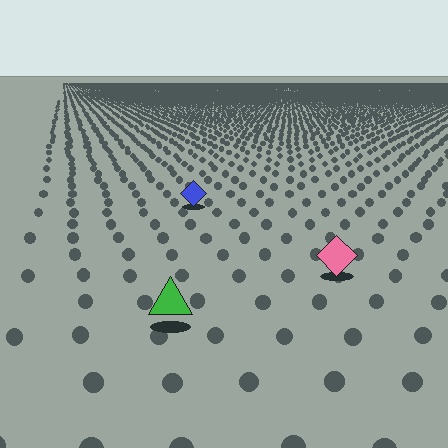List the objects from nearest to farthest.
From nearest to farthest: the green triangle, the pink diamond, the blue diamond.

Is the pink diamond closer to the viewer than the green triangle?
No. The green triangle is closer — you can tell from the texture gradient: the ground texture is coarser near it.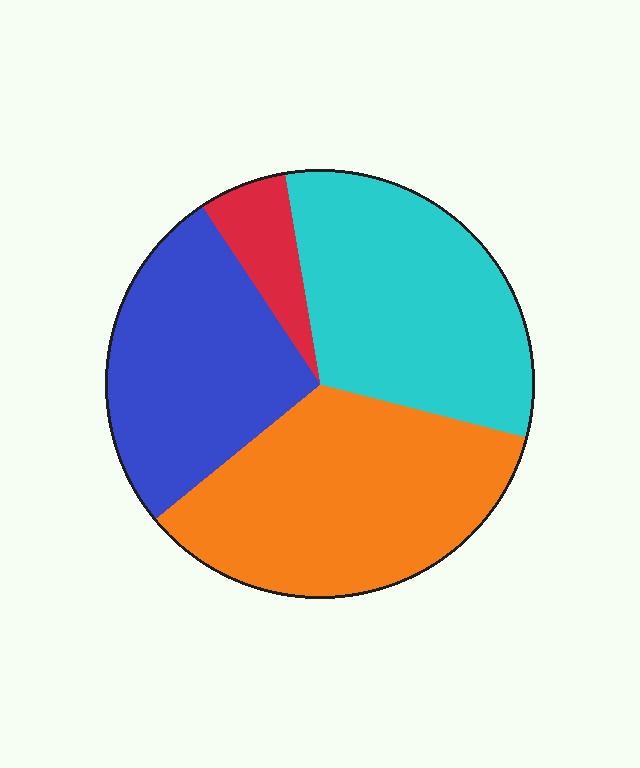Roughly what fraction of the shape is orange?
Orange covers about 35% of the shape.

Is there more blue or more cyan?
Cyan.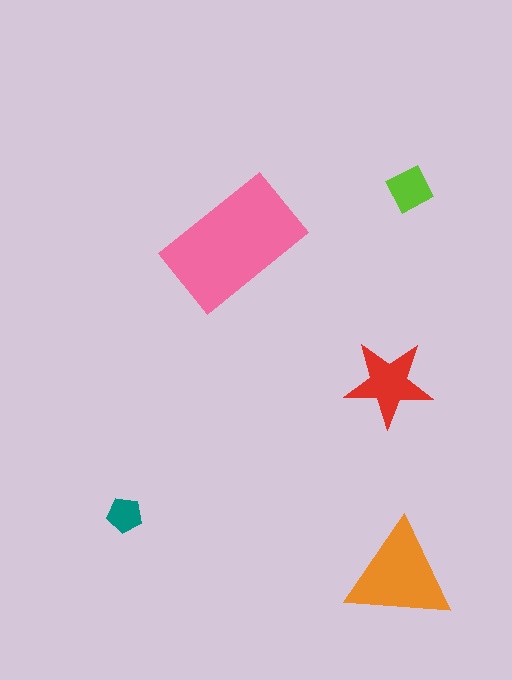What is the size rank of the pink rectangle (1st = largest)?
1st.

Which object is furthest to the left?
The teal pentagon is leftmost.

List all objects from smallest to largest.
The teal pentagon, the lime diamond, the red star, the orange triangle, the pink rectangle.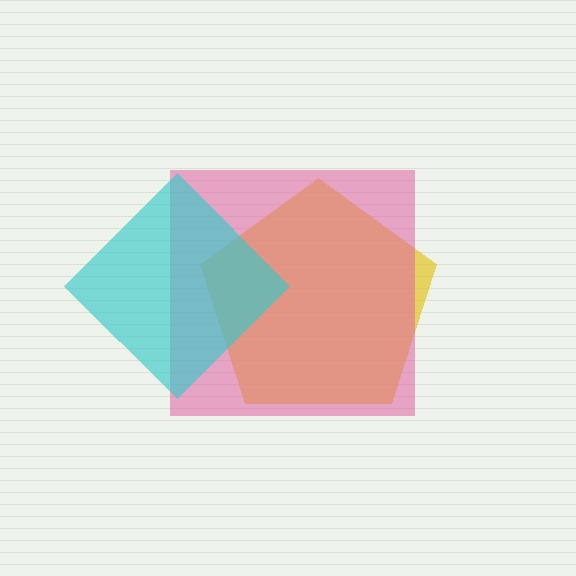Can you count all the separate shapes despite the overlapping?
Yes, there are 3 separate shapes.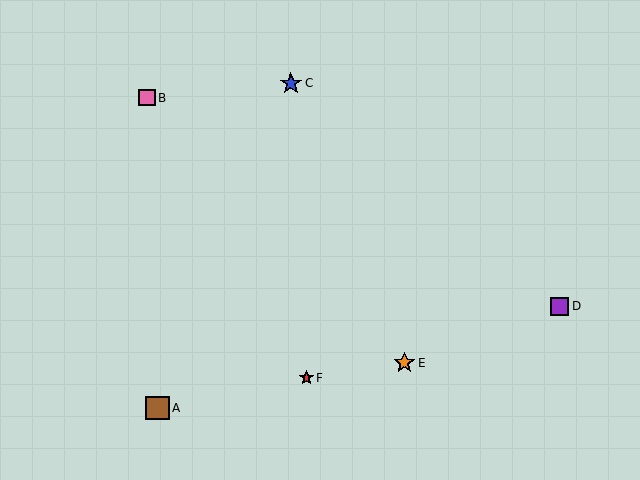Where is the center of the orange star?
The center of the orange star is at (404, 363).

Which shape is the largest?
The brown square (labeled A) is the largest.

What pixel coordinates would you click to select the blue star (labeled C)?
Click at (291, 83) to select the blue star C.